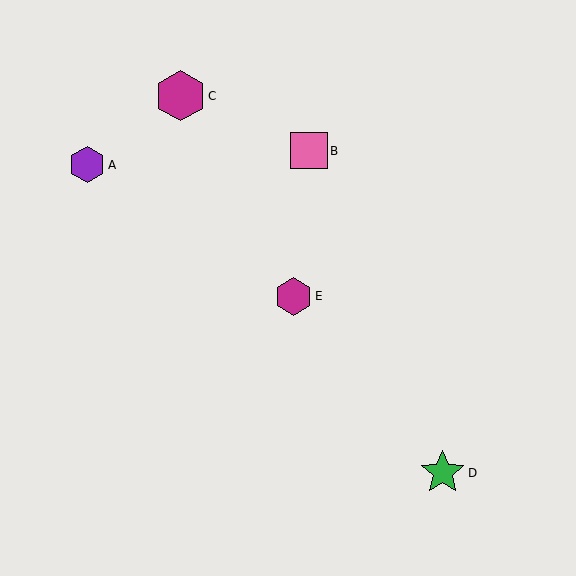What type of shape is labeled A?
Shape A is a purple hexagon.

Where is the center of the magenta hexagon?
The center of the magenta hexagon is at (181, 96).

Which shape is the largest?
The magenta hexagon (labeled C) is the largest.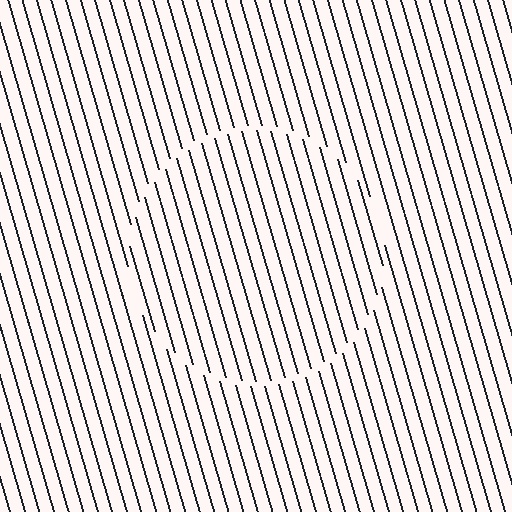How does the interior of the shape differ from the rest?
The interior of the shape contains the same grating, shifted by half a period — the contour is defined by the phase discontinuity where line-ends from the inner and outer gratings abut.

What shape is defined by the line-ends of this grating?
An illusory circle. The interior of the shape contains the same grating, shifted by half a period — the contour is defined by the phase discontinuity where line-ends from the inner and outer gratings abut.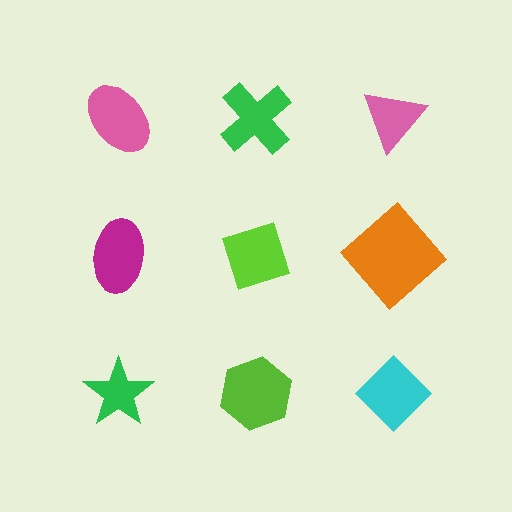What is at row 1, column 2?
A green cross.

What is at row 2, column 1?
A magenta ellipse.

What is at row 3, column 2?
A lime hexagon.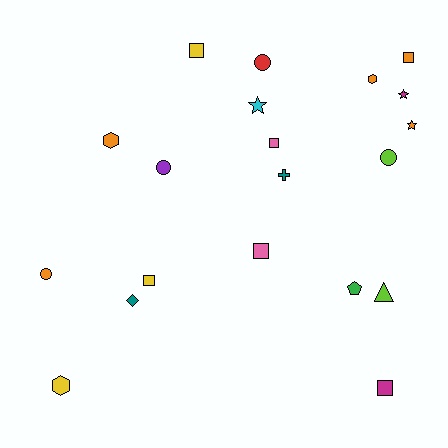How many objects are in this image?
There are 20 objects.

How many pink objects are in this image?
There are 2 pink objects.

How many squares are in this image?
There are 6 squares.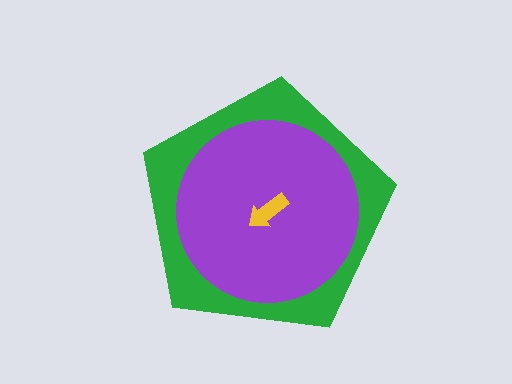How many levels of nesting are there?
3.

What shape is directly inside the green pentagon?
The purple circle.